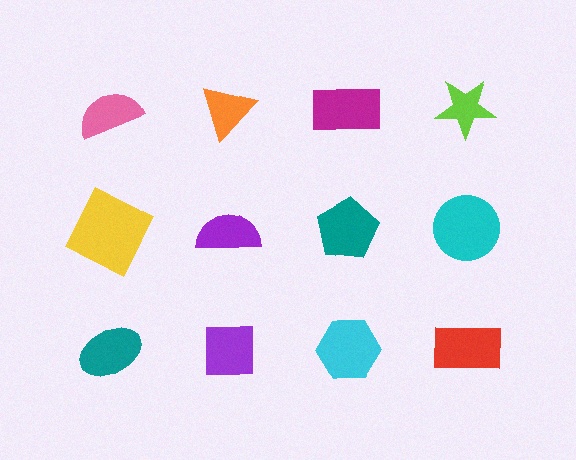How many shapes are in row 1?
4 shapes.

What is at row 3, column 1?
A teal ellipse.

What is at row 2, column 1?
A yellow square.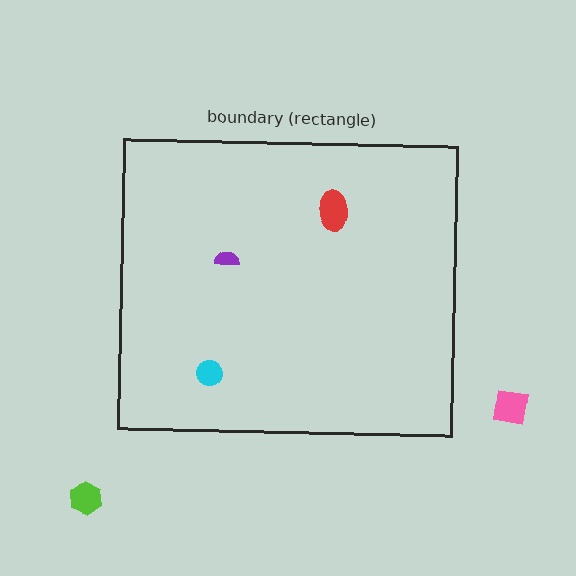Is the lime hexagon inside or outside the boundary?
Outside.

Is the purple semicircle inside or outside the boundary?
Inside.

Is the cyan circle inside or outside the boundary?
Inside.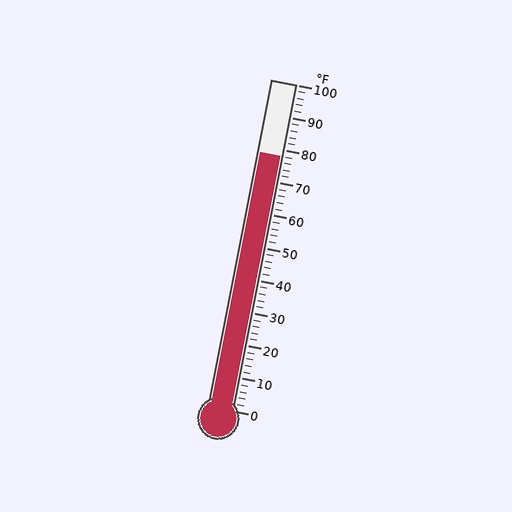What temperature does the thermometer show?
The thermometer shows approximately 78°F.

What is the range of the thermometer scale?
The thermometer scale ranges from 0°F to 100°F.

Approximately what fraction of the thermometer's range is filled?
The thermometer is filled to approximately 80% of its range.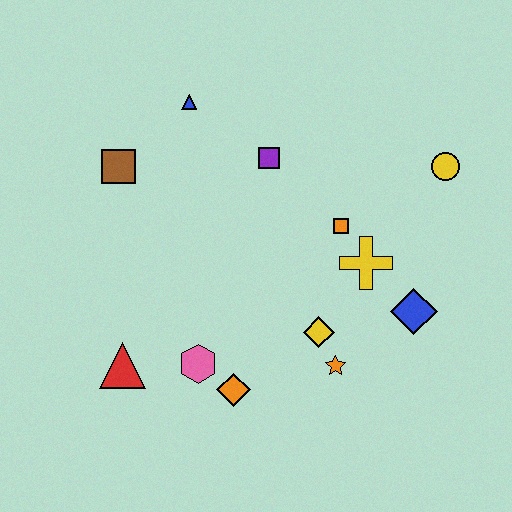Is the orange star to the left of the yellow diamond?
No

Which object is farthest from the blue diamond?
The brown square is farthest from the blue diamond.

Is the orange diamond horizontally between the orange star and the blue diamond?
No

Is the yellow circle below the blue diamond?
No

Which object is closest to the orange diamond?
The pink hexagon is closest to the orange diamond.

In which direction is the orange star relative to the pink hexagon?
The orange star is to the right of the pink hexagon.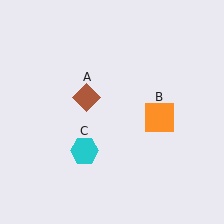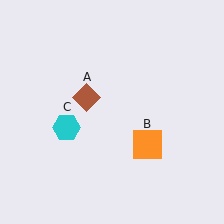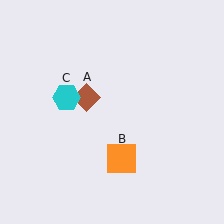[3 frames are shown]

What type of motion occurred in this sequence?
The orange square (object B), cyan hexagon (object C) rotated clockwise around the center of the scene.